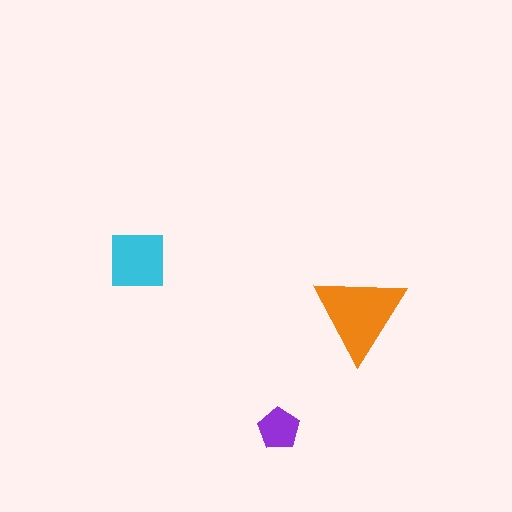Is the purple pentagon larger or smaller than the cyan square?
Smaller.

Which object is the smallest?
The purple pentagon.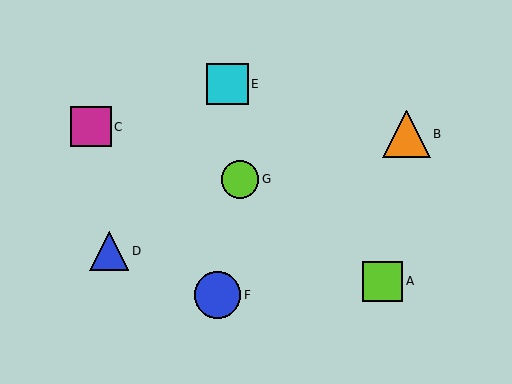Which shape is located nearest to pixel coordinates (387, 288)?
The lime square (labeled A) at (383, 281) is nearest to that location.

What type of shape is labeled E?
Shape E is a cyan square.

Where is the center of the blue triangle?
The center of the blue triangle is at (109, 251).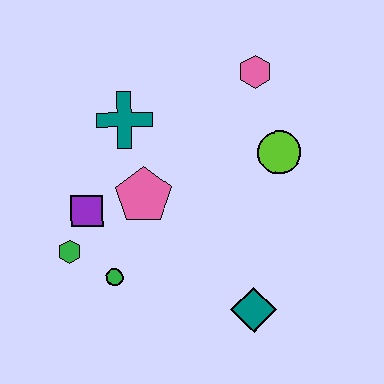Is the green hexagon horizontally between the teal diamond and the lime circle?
No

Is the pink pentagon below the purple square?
No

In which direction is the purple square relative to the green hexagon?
The purple square is above the green hexagon.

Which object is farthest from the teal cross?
The teal diamond is farthest from the teal cross.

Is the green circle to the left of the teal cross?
Yes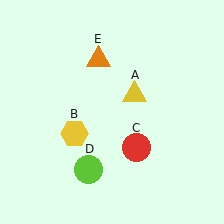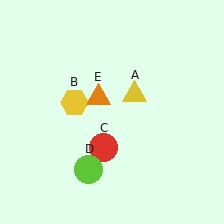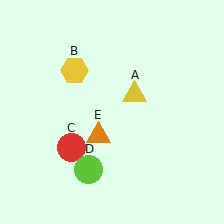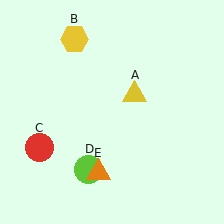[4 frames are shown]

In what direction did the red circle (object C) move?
The red circle (object C) moved left.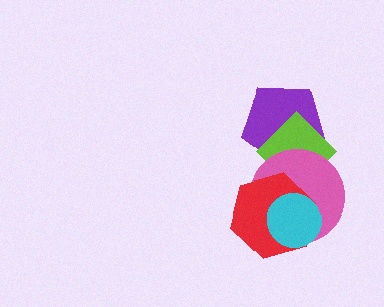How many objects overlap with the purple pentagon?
2 objects overlap with the purple pentagon.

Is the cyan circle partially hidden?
No, no other shape covers it.